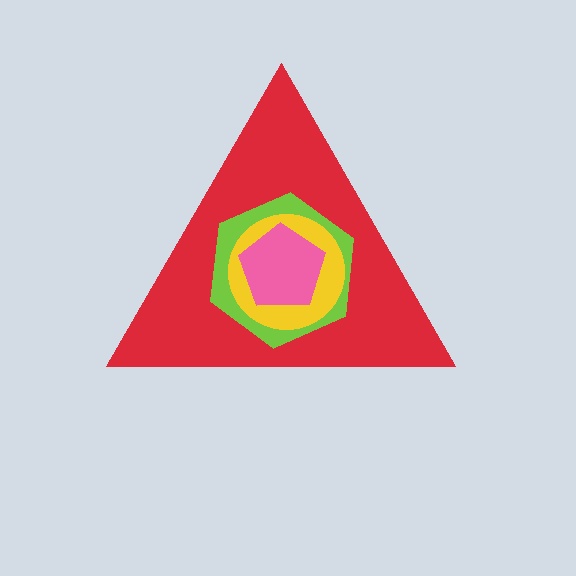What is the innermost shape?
The pink pentagon.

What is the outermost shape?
The red triangle.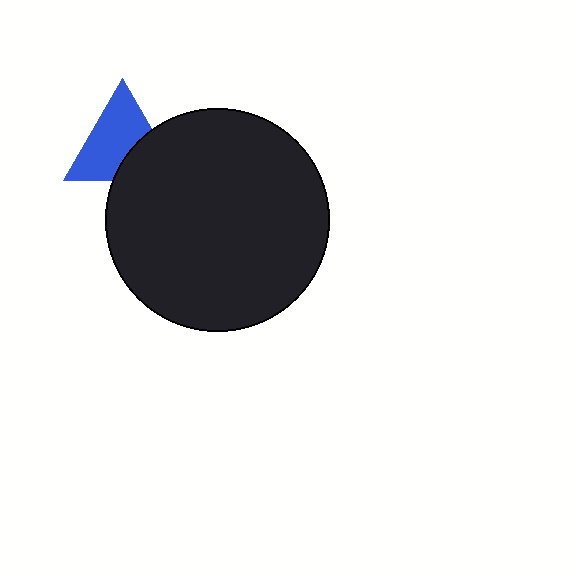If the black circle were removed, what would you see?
You would see the complete blue triangle.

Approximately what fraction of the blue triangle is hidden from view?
Roughly 33% of the blue triangle is hidden behind the black circle.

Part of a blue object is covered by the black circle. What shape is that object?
It is a triangle.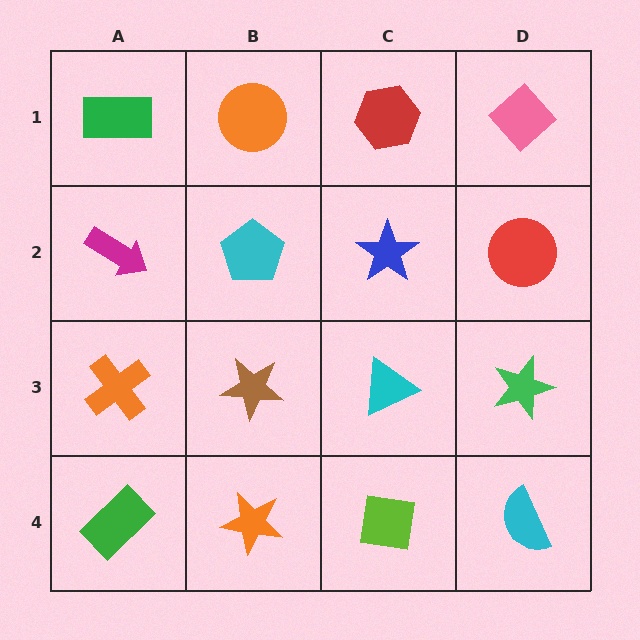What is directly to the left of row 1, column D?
A red hexagon.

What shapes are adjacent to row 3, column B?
A cyan pentagon (row 2, column B), an orange star (row 4, column B), an orange cross (row 3, column A), a cyan triangle (row 3, column C).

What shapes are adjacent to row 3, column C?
A blue star (row 2, column C), a lime square (row 4, column C), a brown star (row 3, column B), a green star (row 3, column D).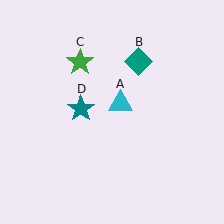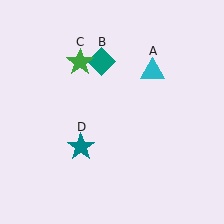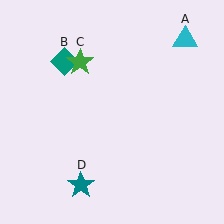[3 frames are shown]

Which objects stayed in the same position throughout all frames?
Green star (object C) remained stationary.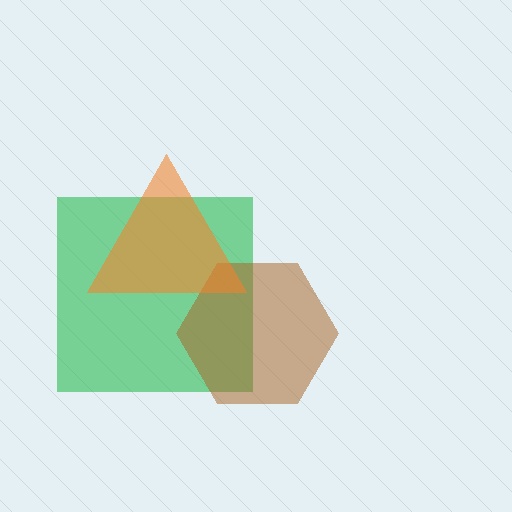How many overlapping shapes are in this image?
There are 3 overlapping shapes in the image.